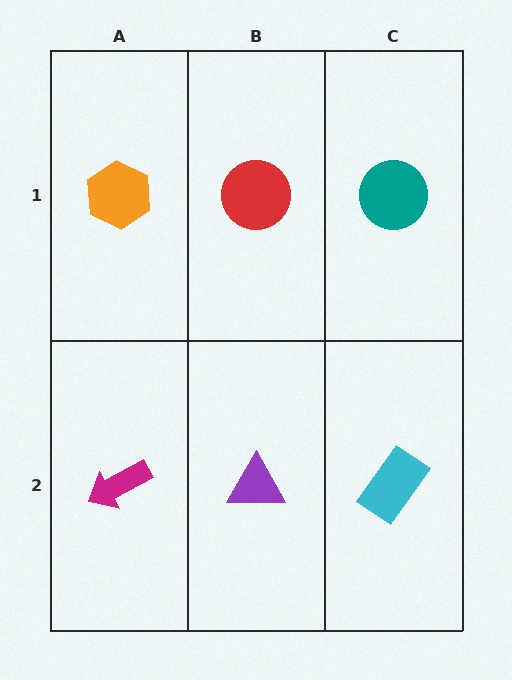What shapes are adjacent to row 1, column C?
A cyan rectangle (row 2, column C), a red circle (row 1, column B).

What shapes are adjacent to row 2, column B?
A red circle (row 1, column B), a magenta arrow (row 2, column A), a cyan rectangle (row 2, column C).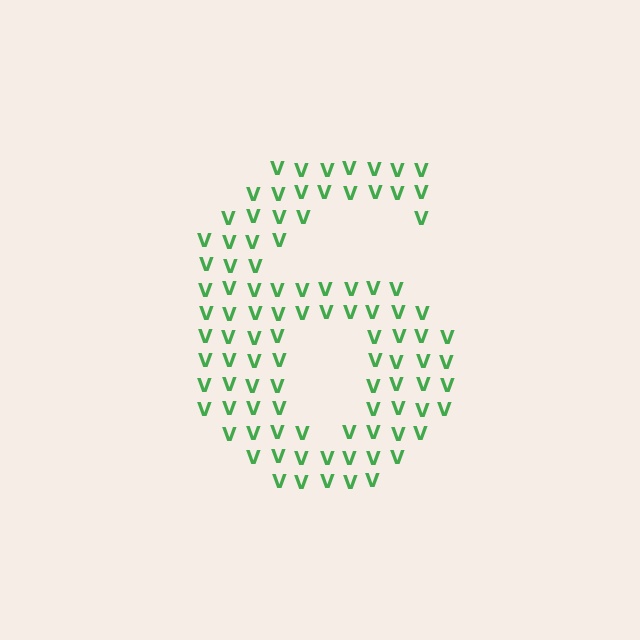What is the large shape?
The large shape is the digit 6.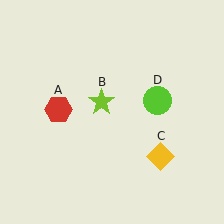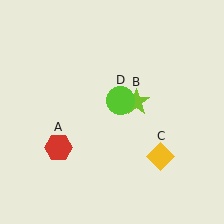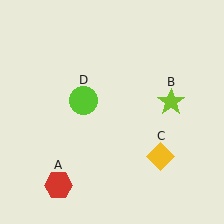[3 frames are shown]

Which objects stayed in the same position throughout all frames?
Yellow diamond (object C) remained stationary.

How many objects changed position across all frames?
3 objects changed position: red hexagon (object A), lime star (object B), lime circle (object D).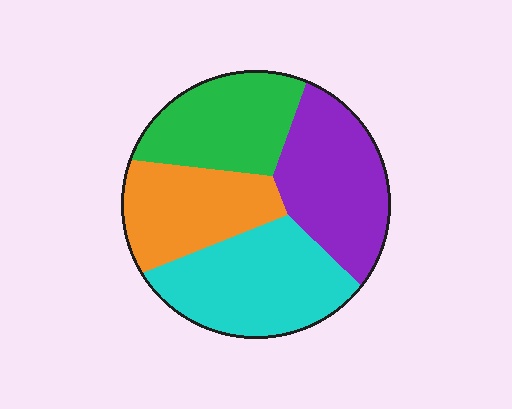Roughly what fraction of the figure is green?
Green takes up about one quarter (1/4) of the figure.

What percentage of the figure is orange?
Orange takes up between a sixth and a third of the figure.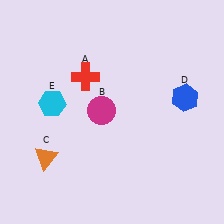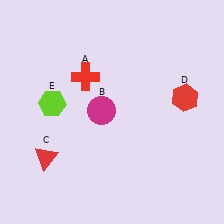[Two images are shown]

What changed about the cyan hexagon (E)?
In Image 1, E is cyan. In Image 2, it changed to lime.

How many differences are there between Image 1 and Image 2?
There are 3 differences between the two images.